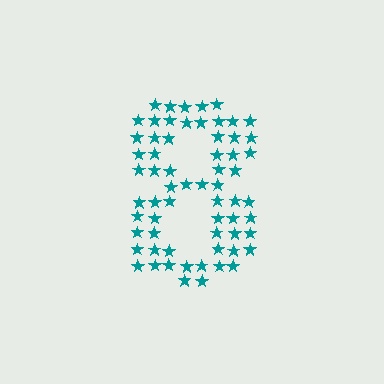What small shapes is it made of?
It is made of small stars.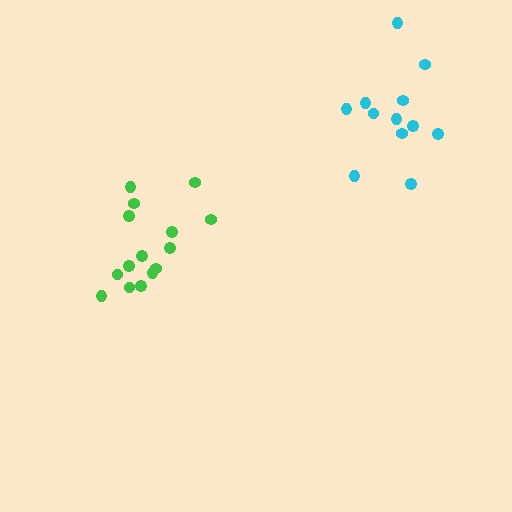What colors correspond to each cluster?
The clusters are colored: cyan, green.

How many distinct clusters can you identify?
There are 2 distinct clusters.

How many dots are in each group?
Group 1: 12 dots, Group 2: 15 dots (27 total).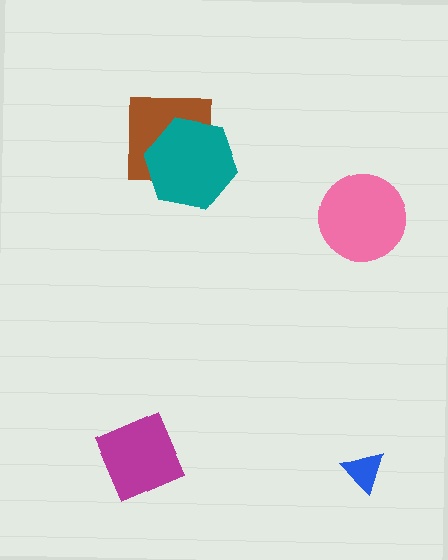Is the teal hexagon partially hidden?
No, no other shape covers it.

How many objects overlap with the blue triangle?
0 objects overlap with the blue triangle.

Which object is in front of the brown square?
The teal hexagon is in front of the brown square.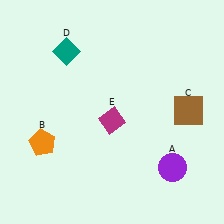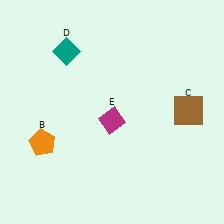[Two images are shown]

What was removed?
The purple circle (A) was removed in Image 2.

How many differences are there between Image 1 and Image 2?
There is 1 difference between the two images.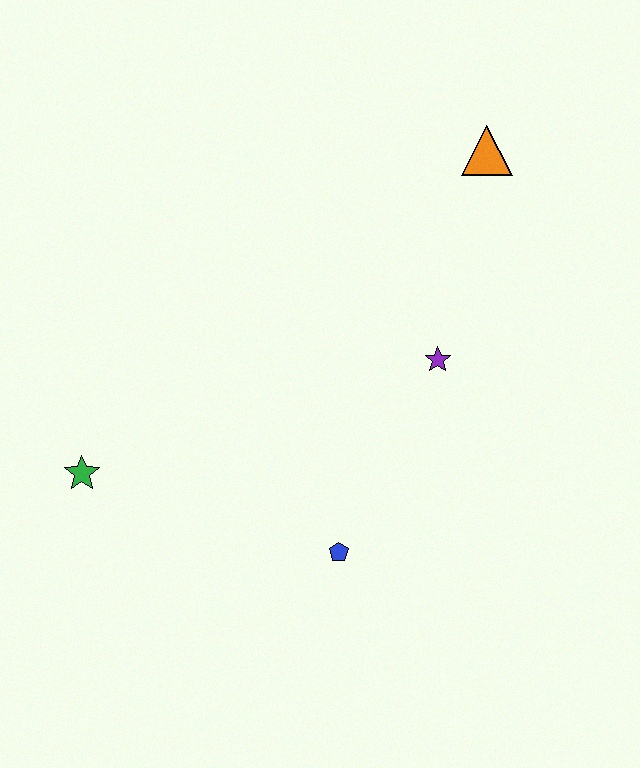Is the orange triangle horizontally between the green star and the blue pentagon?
No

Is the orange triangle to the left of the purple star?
No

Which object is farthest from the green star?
The orange triangle is farthest from the green star.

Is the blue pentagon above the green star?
No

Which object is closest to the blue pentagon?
The purple star is closest to the blue pentagon.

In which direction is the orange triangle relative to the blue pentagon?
The orange triangle is above the blue pentagon.